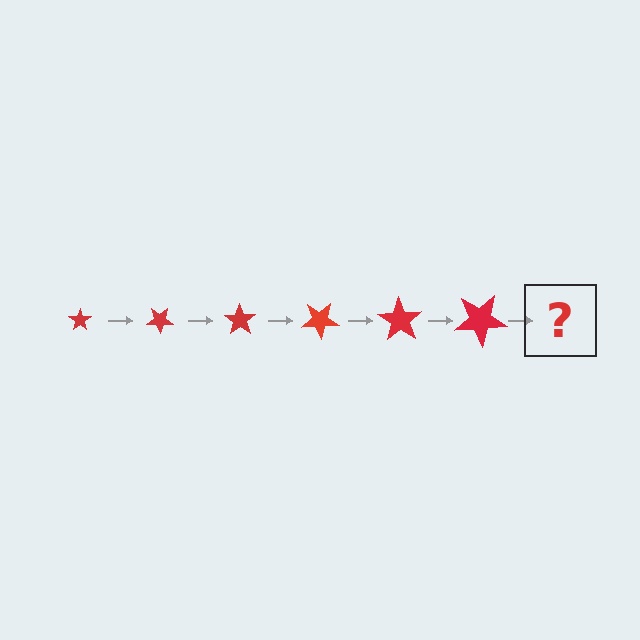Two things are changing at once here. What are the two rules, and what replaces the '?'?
The two rules are that the star grows larger each step and it rotates 35 degrees each step. The '?' should be a star, larger than the previous one and rotated 210 degrees from the start.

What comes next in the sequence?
The next element should be a star, larger than the previous one and rotated 210 degrees from the start.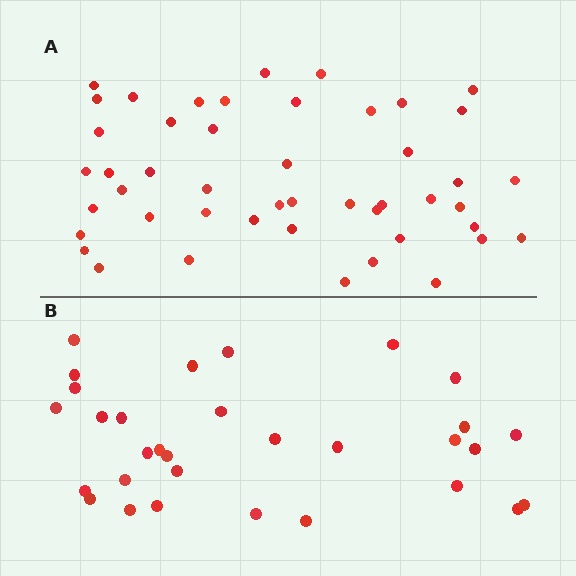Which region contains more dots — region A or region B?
Region A (the top region) has more dots.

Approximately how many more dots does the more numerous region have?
Region A has approximately 15 more dots than region B.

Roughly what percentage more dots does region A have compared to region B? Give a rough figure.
About 50% more.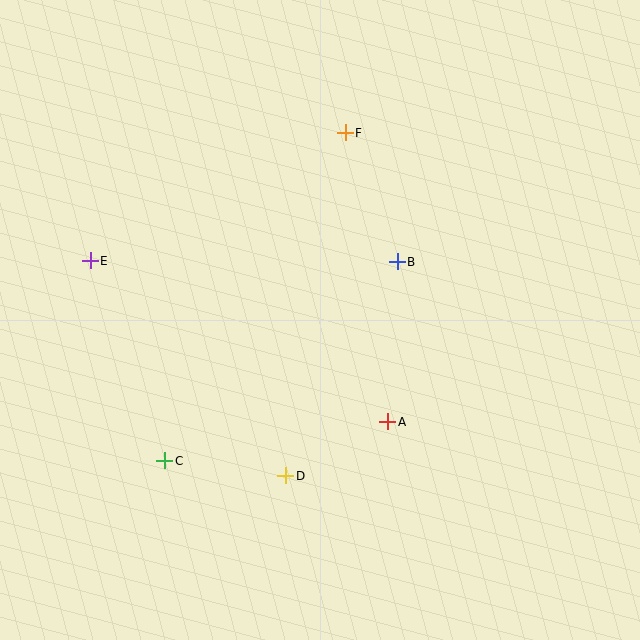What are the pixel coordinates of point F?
Point F is at (345, 133).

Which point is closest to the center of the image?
Point B at (397, 262) is closest to the center.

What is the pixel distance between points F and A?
The distance between F and A is 292 pixels.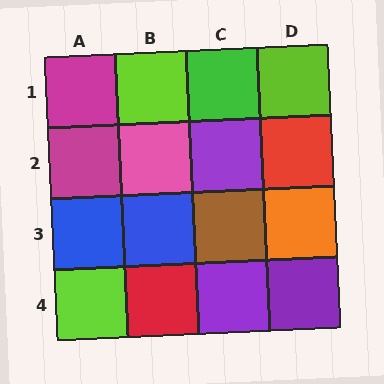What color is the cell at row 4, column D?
Purple.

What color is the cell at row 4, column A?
Lime.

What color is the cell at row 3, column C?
Brown.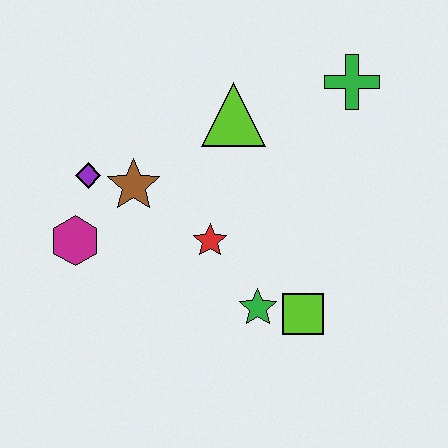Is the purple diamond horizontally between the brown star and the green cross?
No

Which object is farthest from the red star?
The green cross is farthest from the red star.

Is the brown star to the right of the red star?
No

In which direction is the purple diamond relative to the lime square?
The purple diamond is to the left of the lime square.